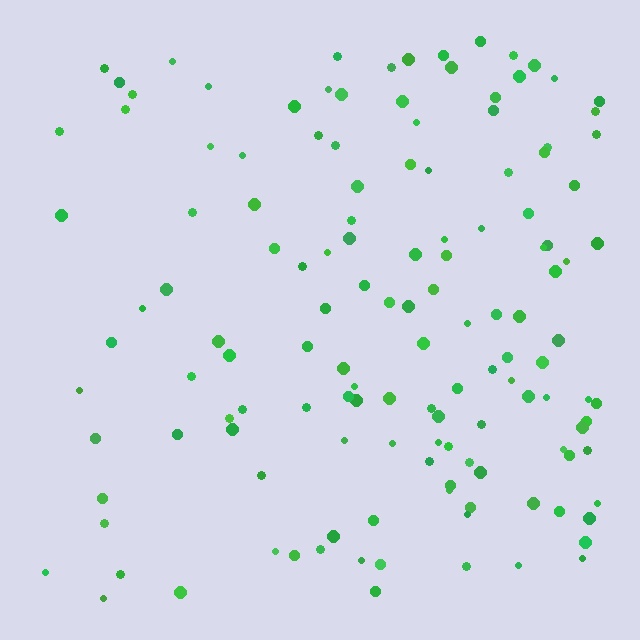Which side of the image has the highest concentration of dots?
The right.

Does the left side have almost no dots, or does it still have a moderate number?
Still a moderate number, just noticeably fewer than the right.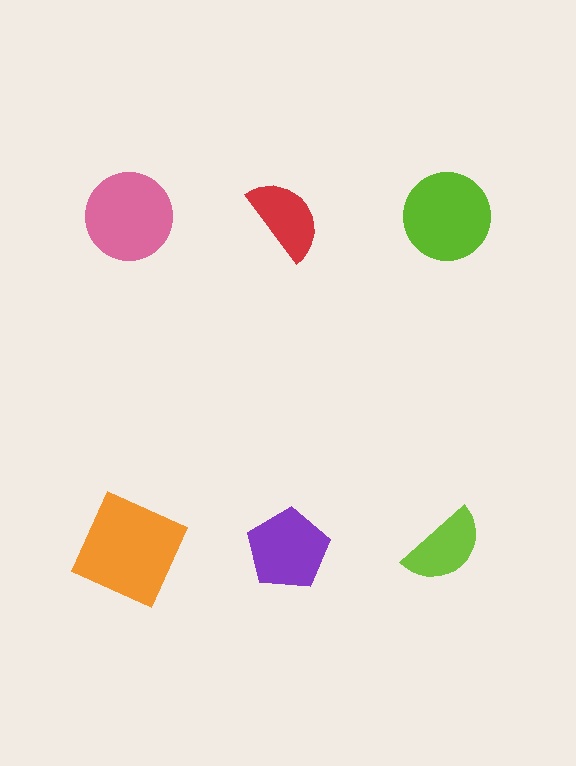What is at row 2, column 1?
An orange square.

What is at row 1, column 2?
A red semicircle.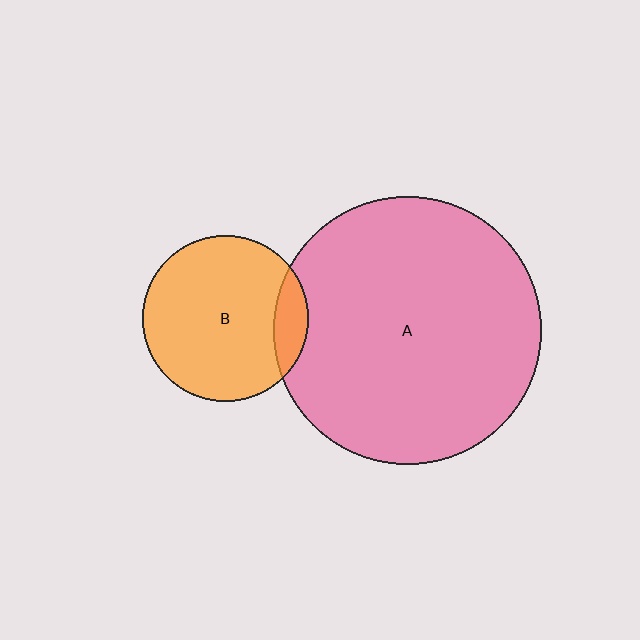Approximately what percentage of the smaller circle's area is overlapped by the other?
Approximately 10%.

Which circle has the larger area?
Circle A (pink).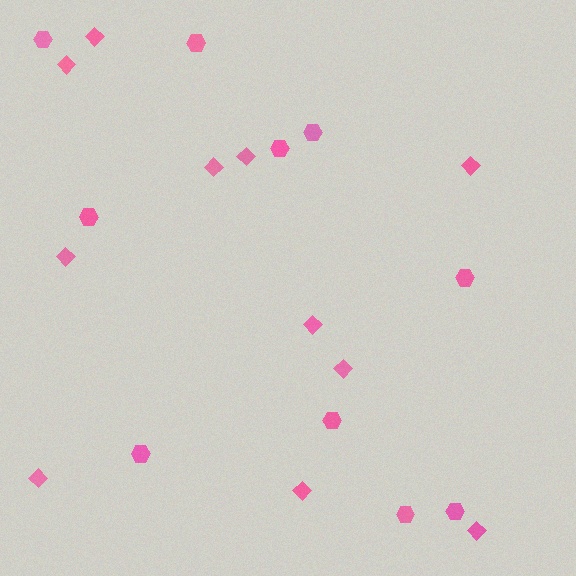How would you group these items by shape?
There are 2 groups: one group of diamonds (11) and one group of hexagons (10).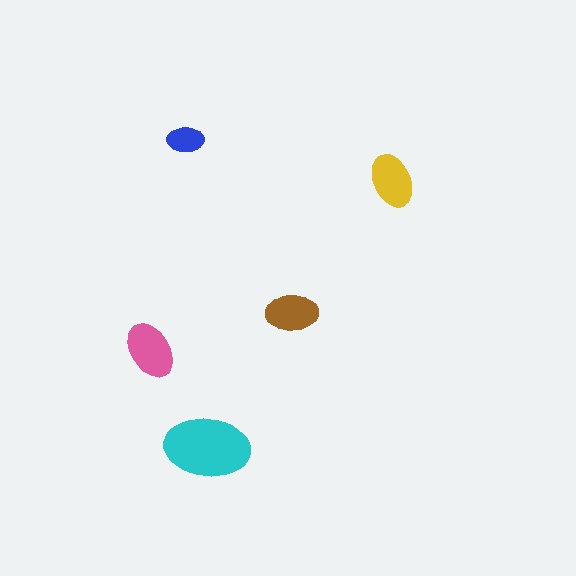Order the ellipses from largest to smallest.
the cyan one, the pink one, the yellow one, the brown one, the blue one.